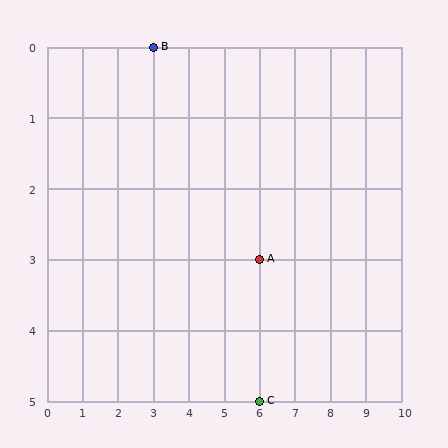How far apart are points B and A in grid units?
Points B and A are 3 columns and 3 rows apart (about 4.2 grid units diagonally).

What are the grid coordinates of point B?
Point B is at grid coordinates (3, 0).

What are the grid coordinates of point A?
Point A is at grid coordinates (6, 3).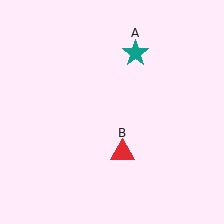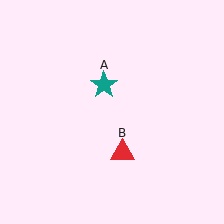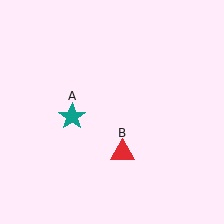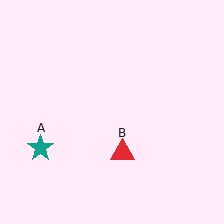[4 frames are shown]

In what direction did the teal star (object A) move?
The teal star (object A) moved down and to the left.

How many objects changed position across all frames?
1 object changed position: teal star (object A).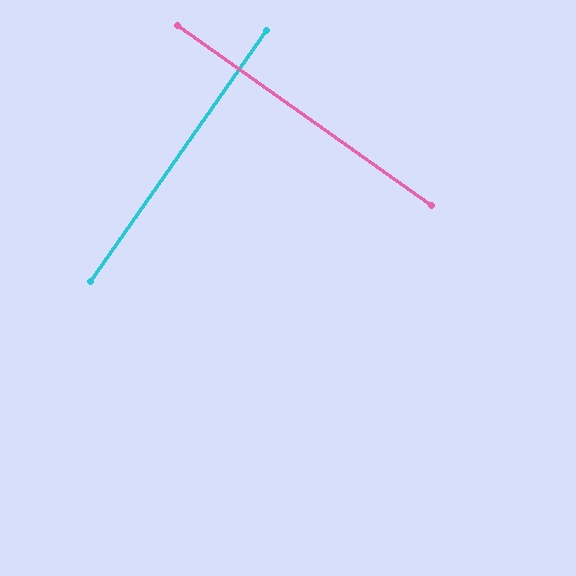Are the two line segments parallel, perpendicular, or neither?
Perpendicular — they meet at approximately 90°.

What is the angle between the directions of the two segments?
Approximately 90 degrees.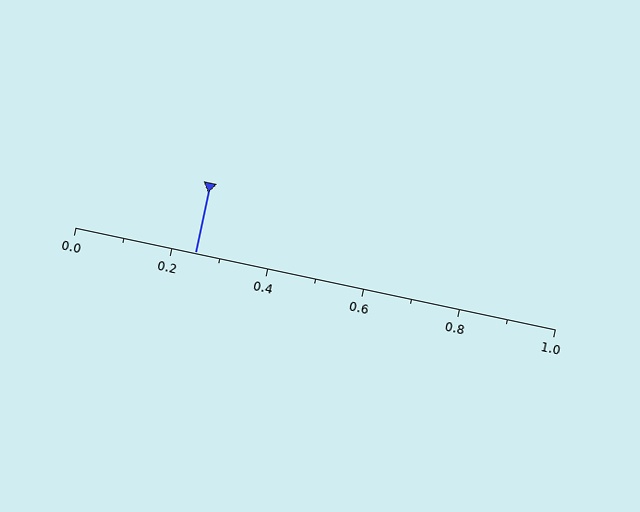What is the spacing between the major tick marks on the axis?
The major ticks are spaced 0.2 apart.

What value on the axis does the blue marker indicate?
The marker indicates approximately 0.25.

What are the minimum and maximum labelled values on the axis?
The axis runs from 0.0 to 1.0.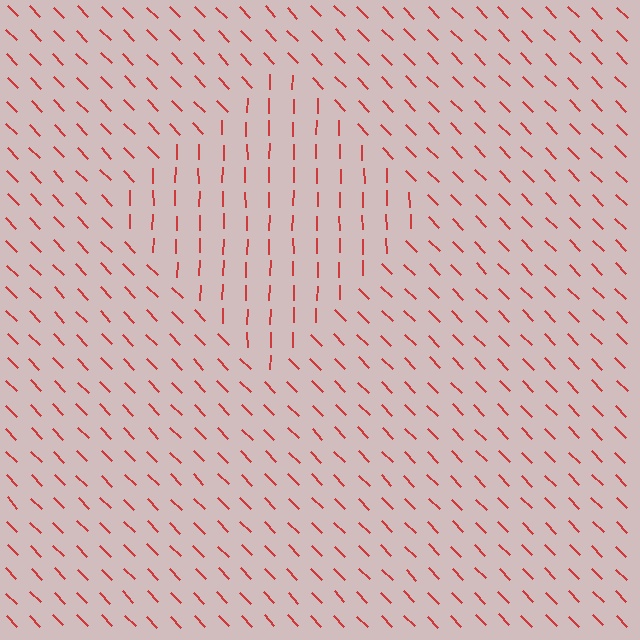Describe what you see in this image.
The image is filled with small red line segments. A diamond region in the image has lines oriented differently from the surrounding lines, creating a visible texture boundary.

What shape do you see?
I see a diamond.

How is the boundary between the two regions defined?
The boundary is defined purely by a change in line orientation (approximately 45 degrees difference). All lines are the same color and thickness.